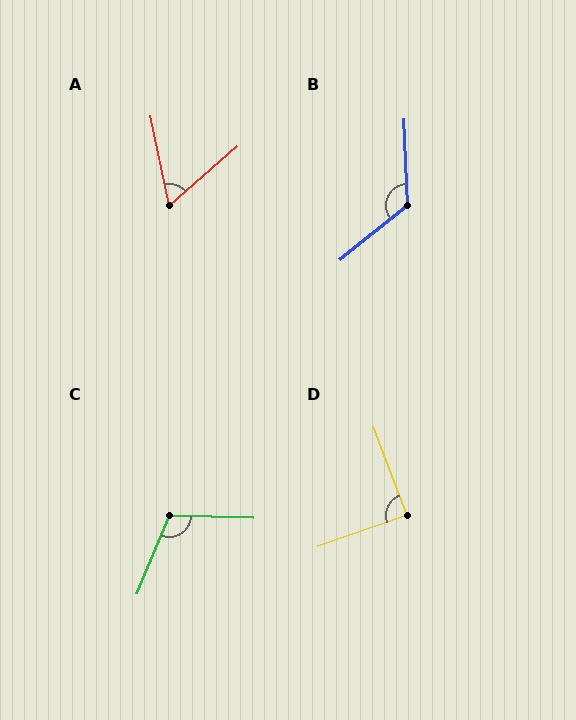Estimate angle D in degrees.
Approximately 89 degrees.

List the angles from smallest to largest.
A (61°), D (89°), C (110°), B (127°).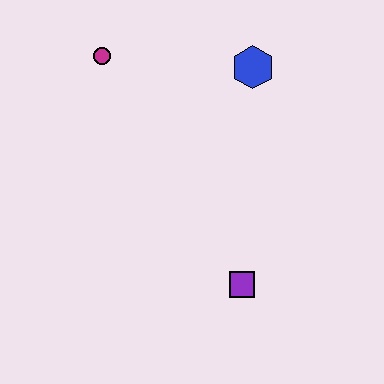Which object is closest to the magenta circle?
The blue hexagon is closest to the magenta circle.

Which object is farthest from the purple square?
The magenta circle is farthest from the purple square.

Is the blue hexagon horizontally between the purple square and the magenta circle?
No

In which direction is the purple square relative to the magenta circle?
The purple square is below the magenta circle.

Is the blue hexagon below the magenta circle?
Yes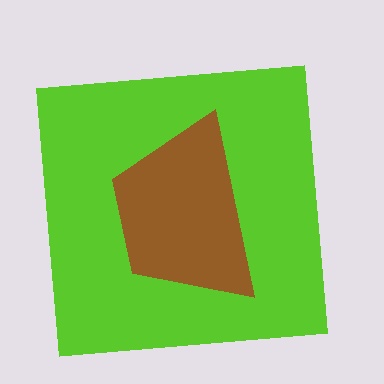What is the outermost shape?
The lime square.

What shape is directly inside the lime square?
The brown trapezoid.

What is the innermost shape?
The brown trapezoid.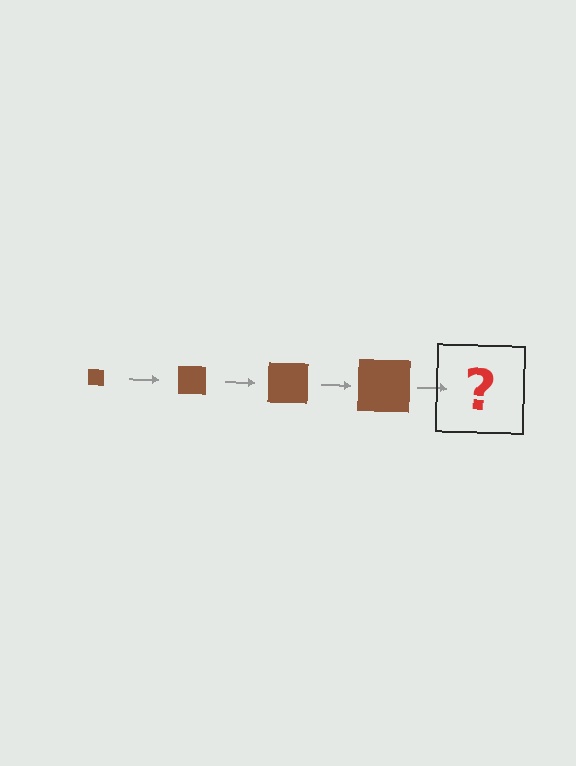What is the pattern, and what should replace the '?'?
The pattern is that the square gets progressively larger each step. The '?' should be a brown square, larger than the previous one.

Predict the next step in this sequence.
The next step is a brown square, larger than the previous one.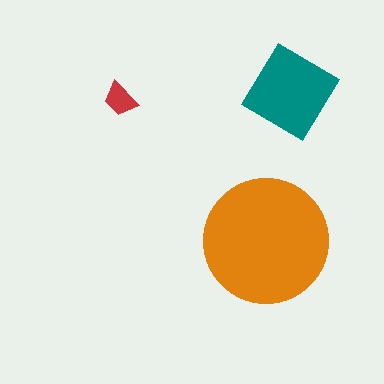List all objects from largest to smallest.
The orange circle, the teal diamond, the red trapezoid.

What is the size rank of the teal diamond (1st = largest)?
2nd.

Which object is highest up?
The teal diamond is topmost.